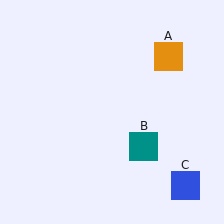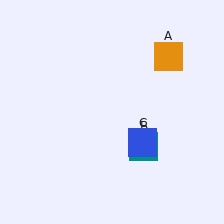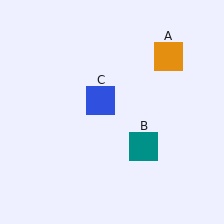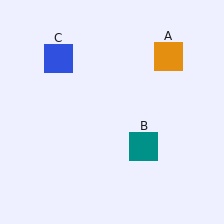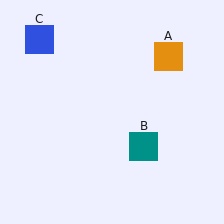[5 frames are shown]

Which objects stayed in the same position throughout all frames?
Orange square (object A) and teal square (object B) remained stationary.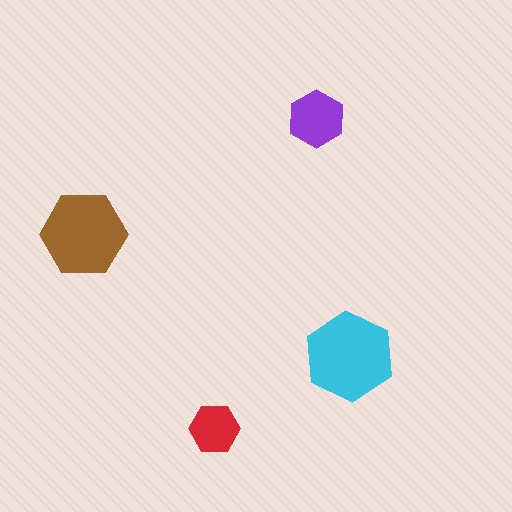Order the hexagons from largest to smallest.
the cyan one, the brown one, the purple one, the red one.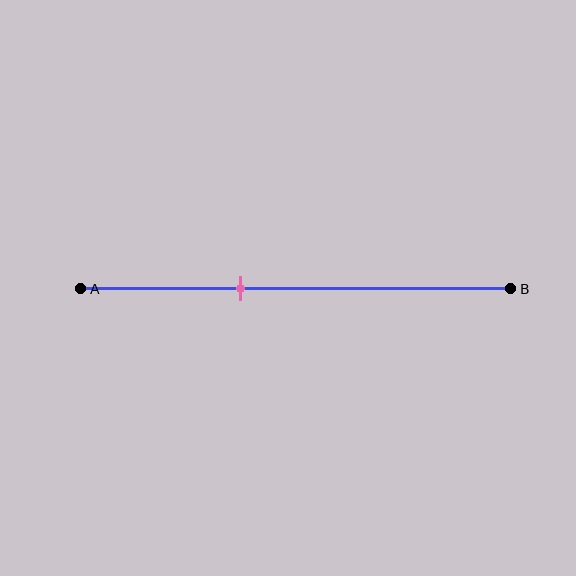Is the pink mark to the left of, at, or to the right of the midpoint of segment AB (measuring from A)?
The pink mark is to the left of the midpoint of segment AB.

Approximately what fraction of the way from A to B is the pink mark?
The pink mark is approximately 35% of the way from A to B.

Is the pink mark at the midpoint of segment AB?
No, the mark is at about 35% from A, not at the 50% midpoint.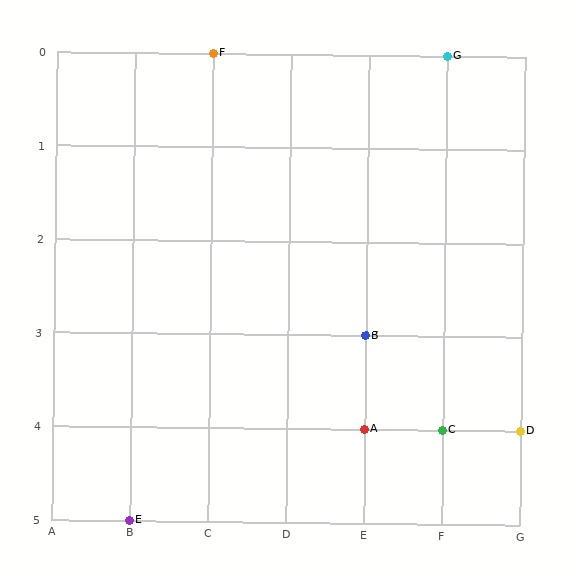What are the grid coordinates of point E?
Point E is at grid coordinates (B, 5).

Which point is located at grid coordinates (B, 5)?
Point E is at (B, 5).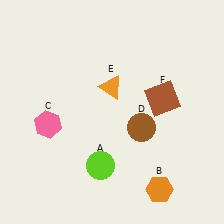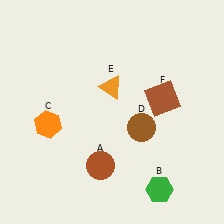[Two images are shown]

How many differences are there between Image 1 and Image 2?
There are 3 differences between the two images.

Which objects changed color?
A changed from lime to brown. B changed from orange to green. C changed from pink to orange.